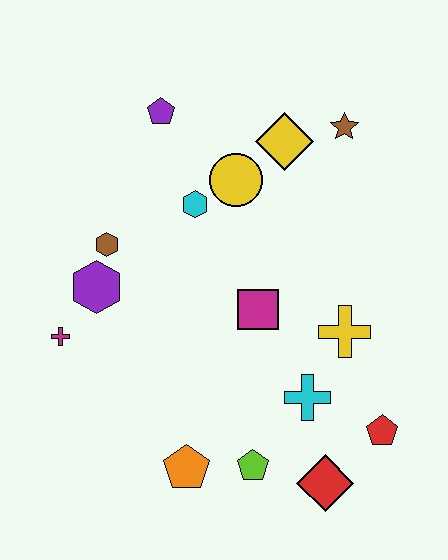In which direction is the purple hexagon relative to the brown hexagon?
The purple hexagon is below the brown hexagon.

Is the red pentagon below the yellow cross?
Yes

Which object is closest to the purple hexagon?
The brown hexagon is closest to the purple hexagon.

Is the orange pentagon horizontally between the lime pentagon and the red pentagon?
No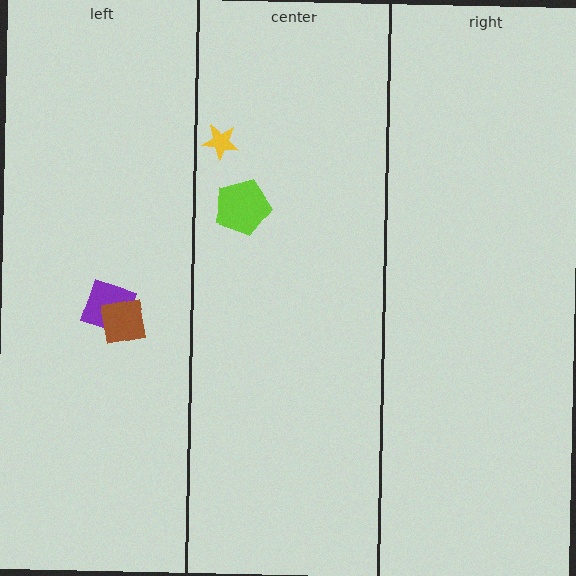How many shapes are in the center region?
2.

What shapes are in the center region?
The yellow star, the lime pentagon.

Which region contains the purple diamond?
The left region.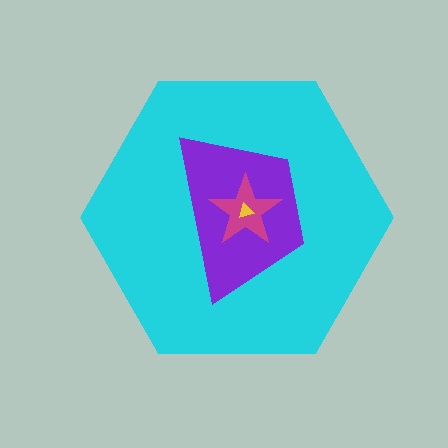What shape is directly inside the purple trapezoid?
The magenta star.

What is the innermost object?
The yellow triangle.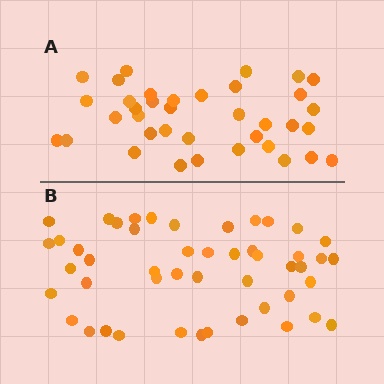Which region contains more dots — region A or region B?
Region B (the bottom region) has more dots.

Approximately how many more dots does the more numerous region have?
Region B has roughly 12 or so more dots than region A.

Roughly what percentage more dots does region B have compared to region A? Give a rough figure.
About 30% more.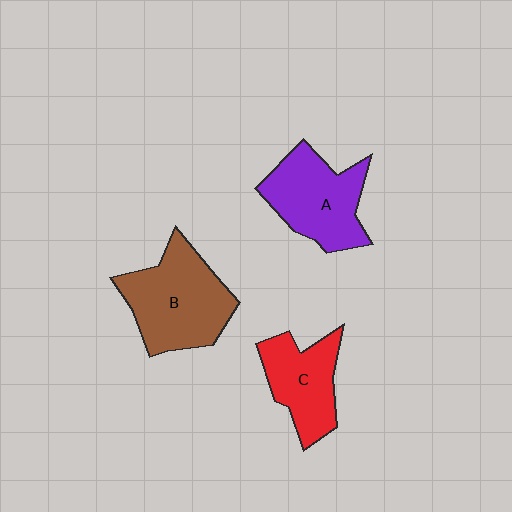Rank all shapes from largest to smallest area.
From largest to smallest: B (brown), A (purple), C (red).